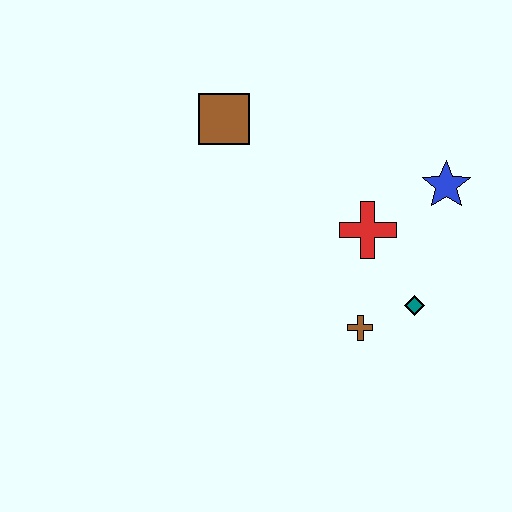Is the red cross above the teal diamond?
Yes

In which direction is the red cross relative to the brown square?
The red cross is to the right of the brown square.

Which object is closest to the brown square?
The red cross is closest to the brown square.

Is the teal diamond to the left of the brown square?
No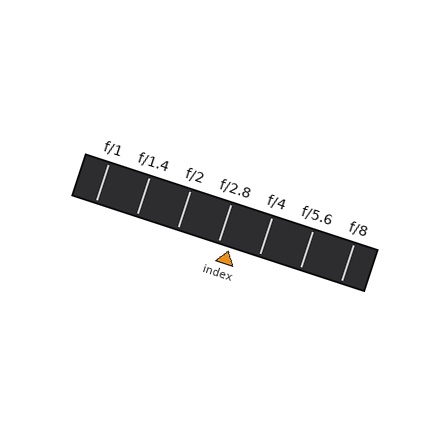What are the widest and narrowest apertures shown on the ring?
The widest aperture shown is f/1 and the narrowest is f/8.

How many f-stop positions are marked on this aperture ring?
There are 7 f-stop positions marked.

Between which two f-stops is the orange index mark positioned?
The index mark is between f/2.8 and f/4.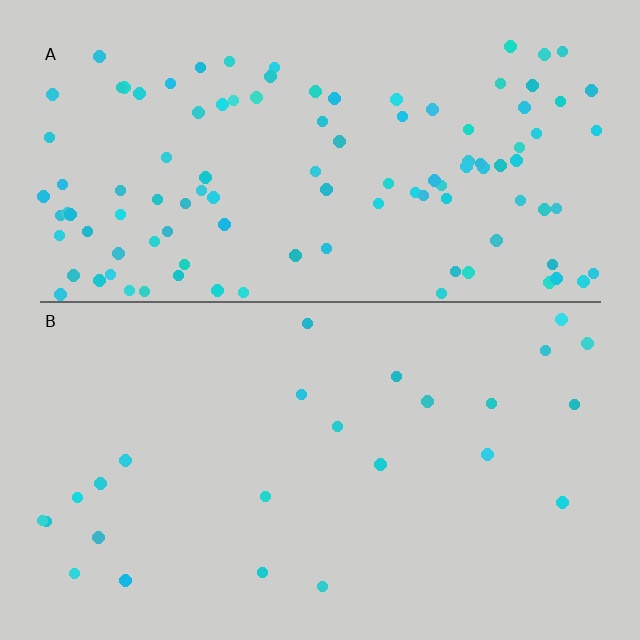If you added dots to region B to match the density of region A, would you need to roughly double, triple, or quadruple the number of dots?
Approximately quadruple.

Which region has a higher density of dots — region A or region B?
A (the top).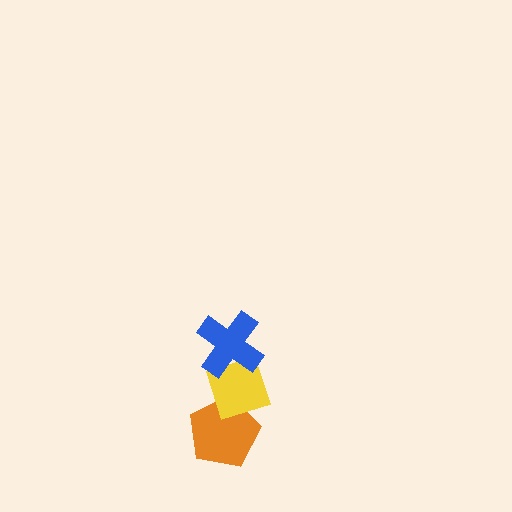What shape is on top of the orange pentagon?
The yellow diamond is on top of the orange pentagon.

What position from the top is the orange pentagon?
The orange pentagon is 3rd from the top.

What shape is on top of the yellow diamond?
The blue cross is on top of the yellow diamond.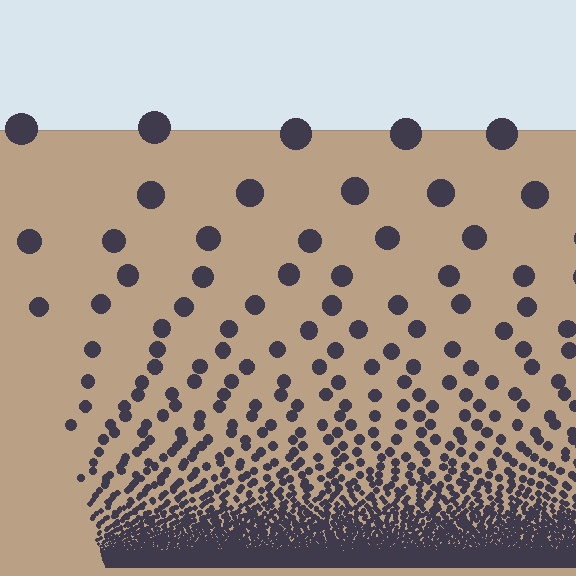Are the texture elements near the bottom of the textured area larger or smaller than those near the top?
Smaller. The gradient is inverted — elements near the bottom are smaller and denser.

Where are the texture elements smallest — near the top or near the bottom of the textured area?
Near the bottom.